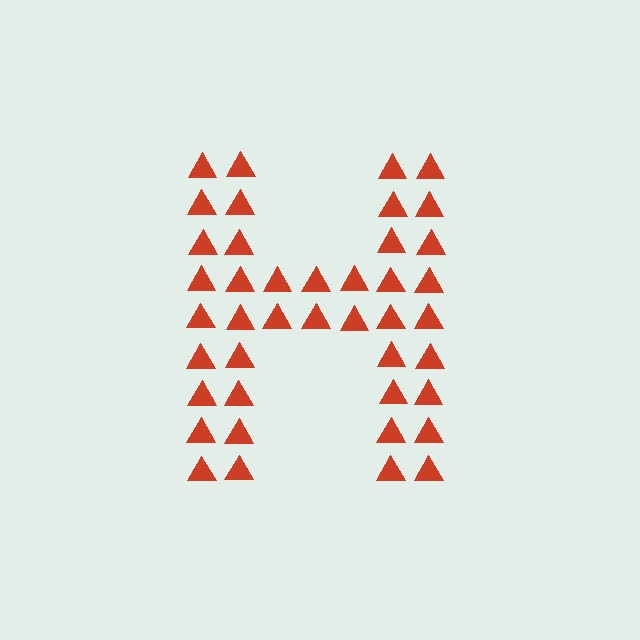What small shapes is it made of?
It is made of small triangles.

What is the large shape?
The large shape is the letter H.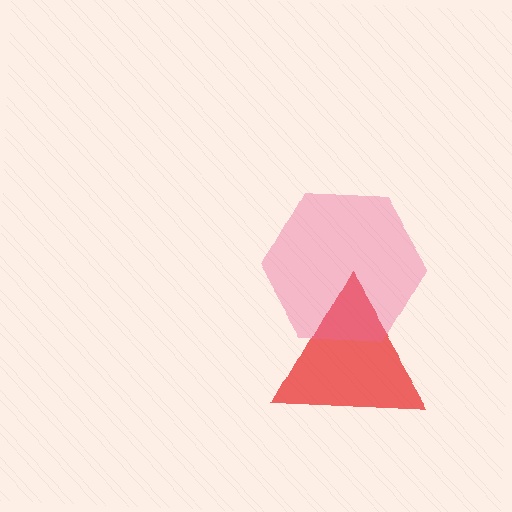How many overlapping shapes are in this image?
There are 2 overlapping shapes in the image.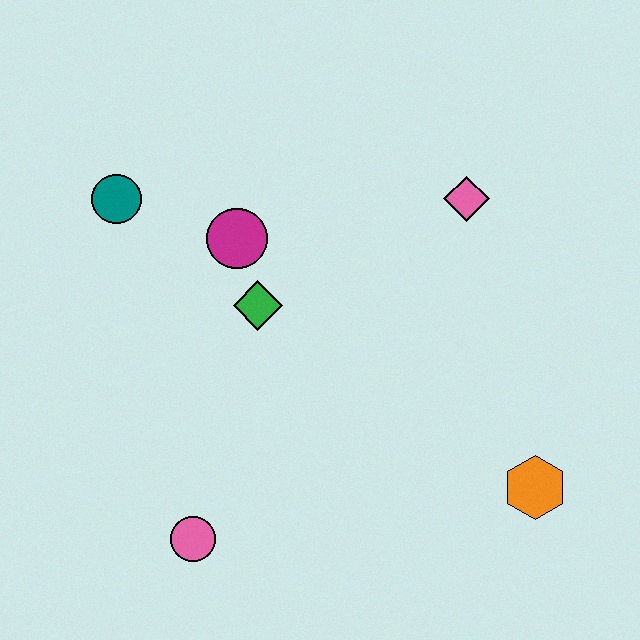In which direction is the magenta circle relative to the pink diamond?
The magenta circle is to the left of the pink diamond.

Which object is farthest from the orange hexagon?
The teal circle is farthest from the orange hexagon.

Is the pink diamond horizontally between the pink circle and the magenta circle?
No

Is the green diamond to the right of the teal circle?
Yes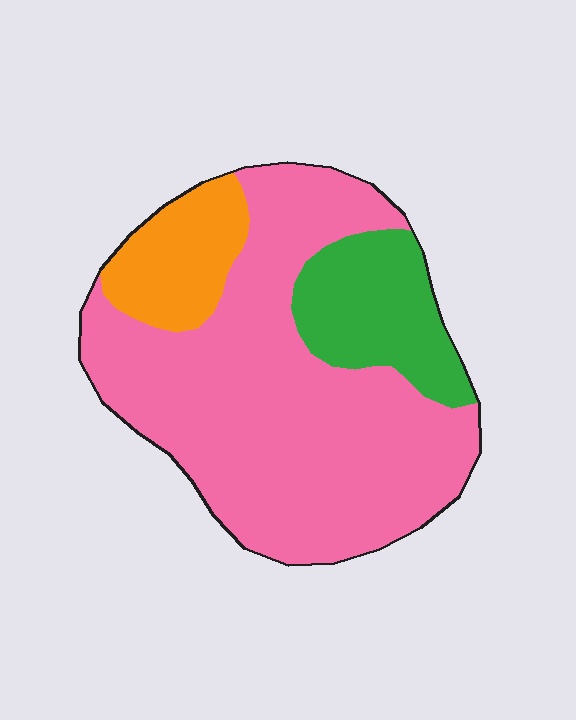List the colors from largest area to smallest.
From largest to smallest: pink, green, orange.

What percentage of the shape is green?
Green takes up between a sixth and a third of the shape.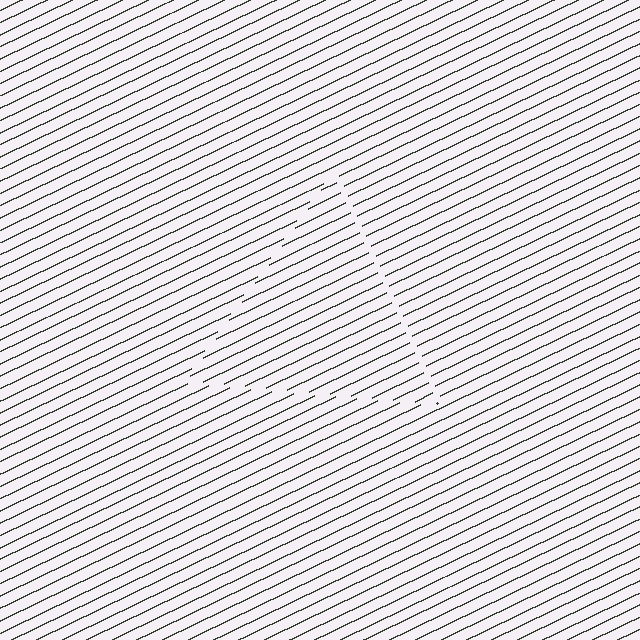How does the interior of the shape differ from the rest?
The interior of the shape contains the same grating, shifted by half a period — the contour is defined by the phase discontinuity where line-ends from the inner and outer gratings abut.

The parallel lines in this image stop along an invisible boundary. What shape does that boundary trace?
An illusory triangle. The interior of the shape contains the same grating, shifted by half a period — the contour is defined by the phase discontinuity where line-ends from the inner and outer gratings abut.